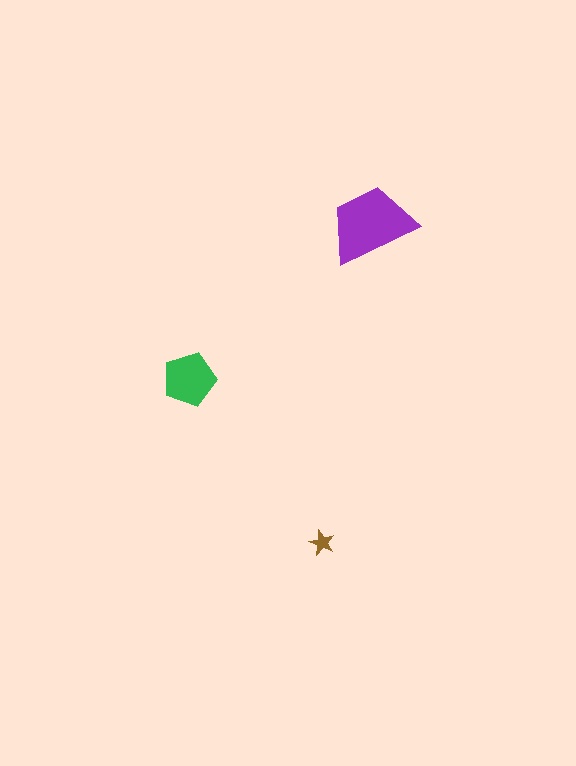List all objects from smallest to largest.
The brown star, the green pentagon, the purple trapezoid.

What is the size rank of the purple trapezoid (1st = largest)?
1st.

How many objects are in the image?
There are 3 objects in the image.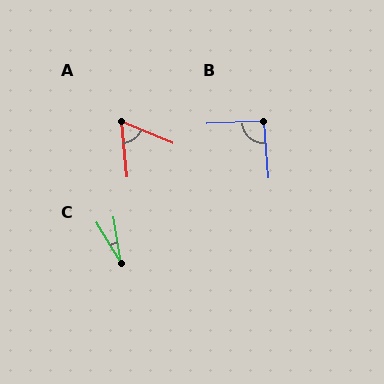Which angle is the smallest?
C, at approximately 22 degrees.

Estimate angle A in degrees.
Approximately 61 degrees.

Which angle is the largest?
B, at approximately 91 degrees.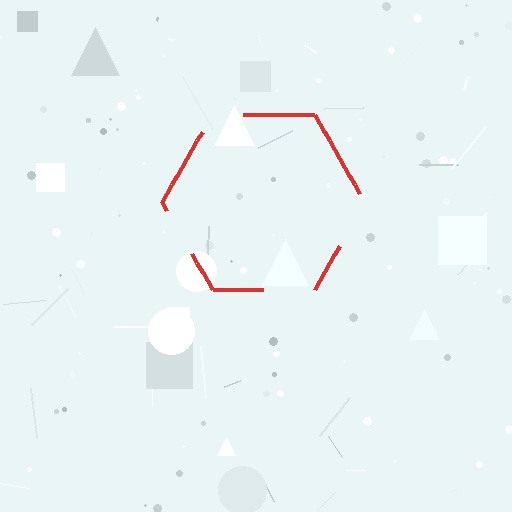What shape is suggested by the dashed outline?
The dashed outline suggests a hexagon.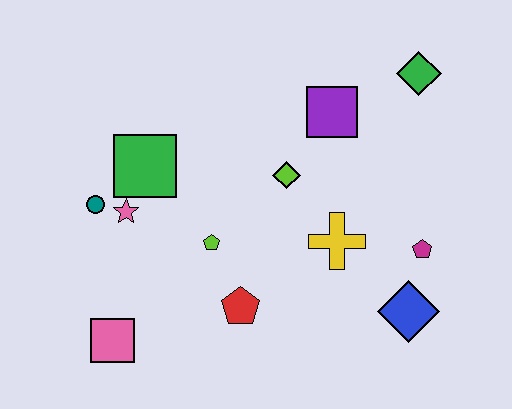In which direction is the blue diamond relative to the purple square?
The blue diamond is below the purple square.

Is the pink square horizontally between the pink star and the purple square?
No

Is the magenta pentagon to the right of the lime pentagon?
Yes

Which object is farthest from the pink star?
The green diamond is farthest from the pink star.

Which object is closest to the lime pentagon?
The red pentagon is closest to the lime pentagon.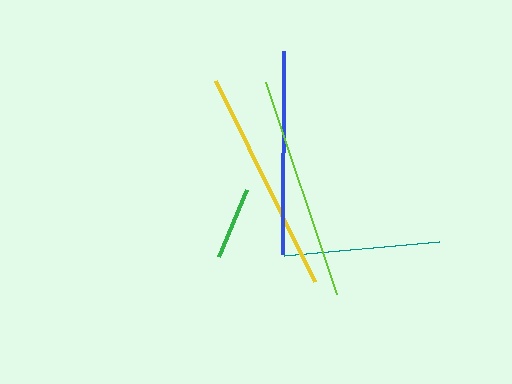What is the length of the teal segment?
The teal segment is approximately 156 pixels long.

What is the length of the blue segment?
The blue segment is approximately 203 pixels long.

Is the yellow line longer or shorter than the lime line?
The lime line is longer than the yellow line.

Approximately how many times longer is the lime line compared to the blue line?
The lime line is approximately 1.1 times the length of the blue line.